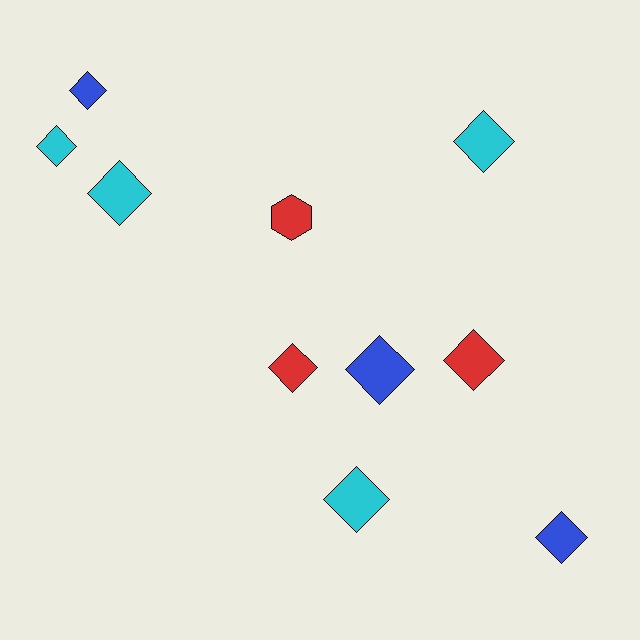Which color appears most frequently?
Cyan, with 4 objects.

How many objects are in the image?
There are 10 objects.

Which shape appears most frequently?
Diamond, with 9 objects.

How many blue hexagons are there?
There are no blue hexagons.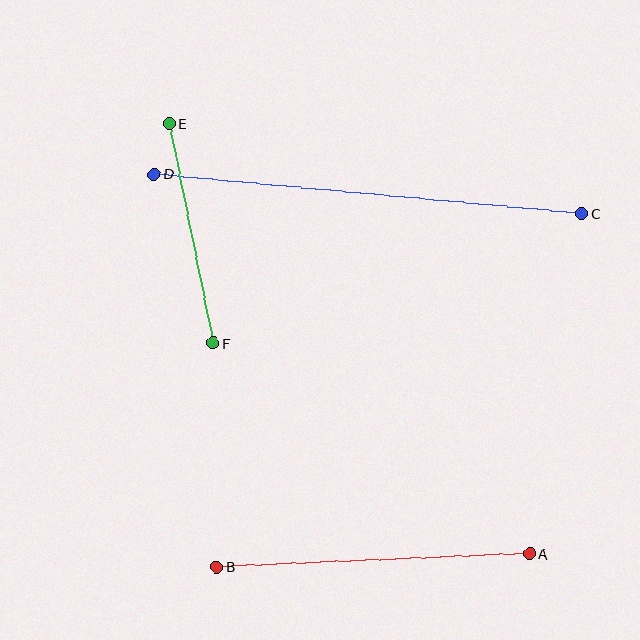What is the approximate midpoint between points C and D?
The midpoint is at approximately (368, 194) pixels.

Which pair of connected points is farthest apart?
Points C and D are farthest apart.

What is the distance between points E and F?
The distance is approximately 224 pixels.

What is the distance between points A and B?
The distance is approximately 313 pixels.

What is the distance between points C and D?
The distance is approximately 429 pixels.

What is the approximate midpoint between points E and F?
The midpoint is at approximately (191, 233) pixels.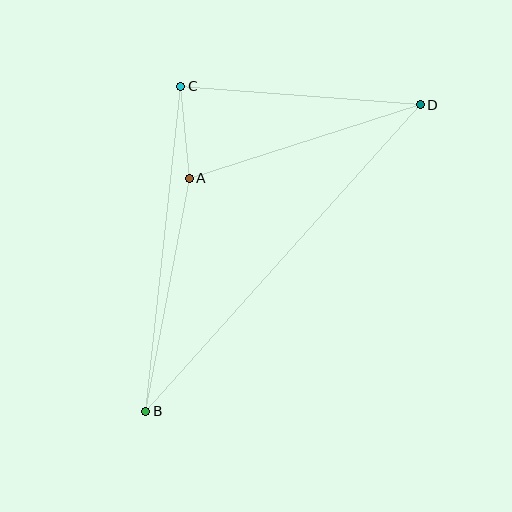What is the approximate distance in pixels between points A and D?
The distance between A and D is approximately 243 pixels.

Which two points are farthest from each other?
Points B and D are farthest from each other.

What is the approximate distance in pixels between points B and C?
The distance between B and C is approximately 327 pixels.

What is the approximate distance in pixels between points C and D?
The distance between C and D is approximately 240 pixels.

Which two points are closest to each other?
Points A and C are closest to each other.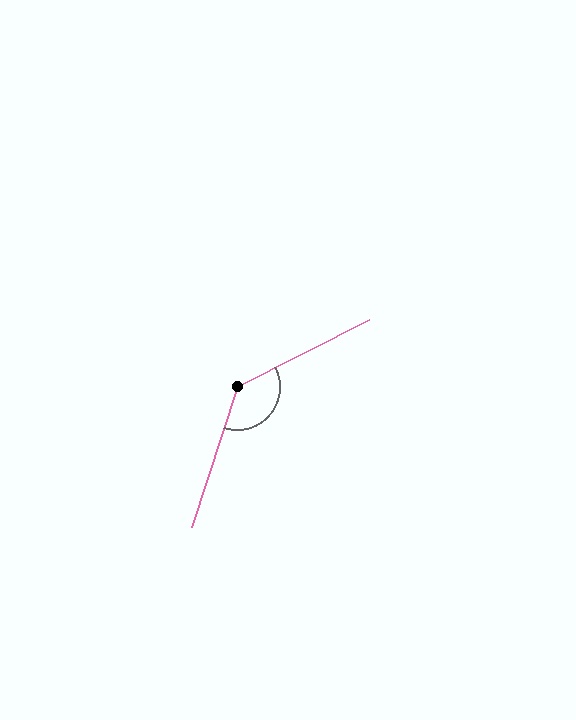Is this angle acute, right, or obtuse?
It is obtuse.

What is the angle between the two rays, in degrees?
Approximately 135 degrees.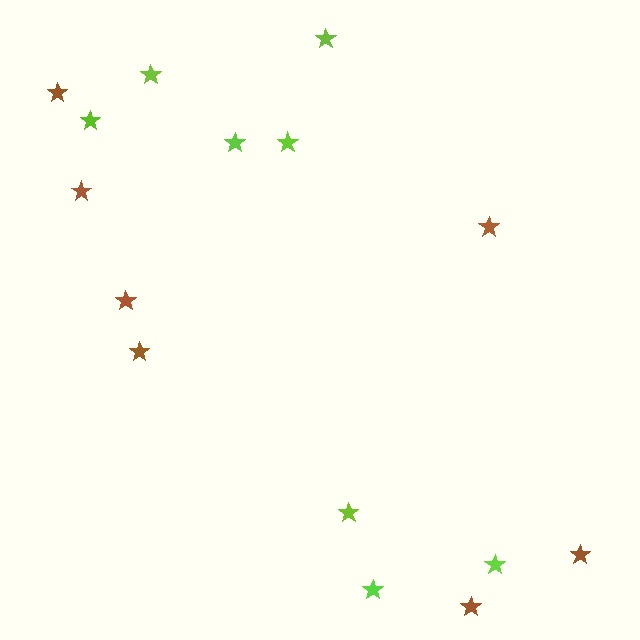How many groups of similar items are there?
There are 2 groups: one group of brown stars (7) and one group of lime stars (8).